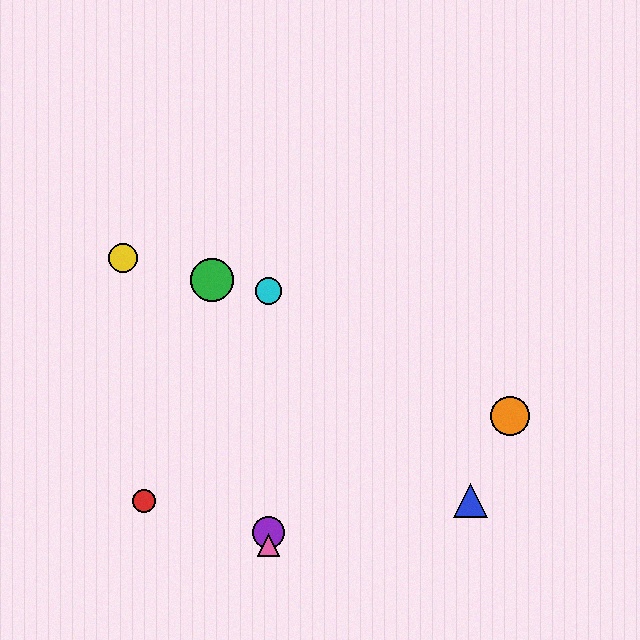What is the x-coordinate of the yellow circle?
The yellow circle is at x≈123.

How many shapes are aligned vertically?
3 shapes (the purple circle, the cyan circle, the pink triangle) are aligned vertically.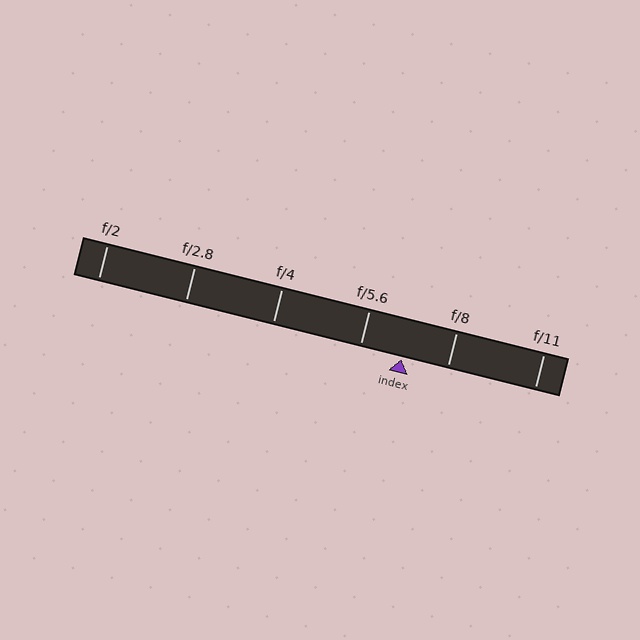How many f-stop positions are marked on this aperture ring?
There are 6 f-stop positions marked.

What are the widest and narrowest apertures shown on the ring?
The widest aperture shown is f/2 and the narrowest is f/11.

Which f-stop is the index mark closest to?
The index mark is closest to f/5.6.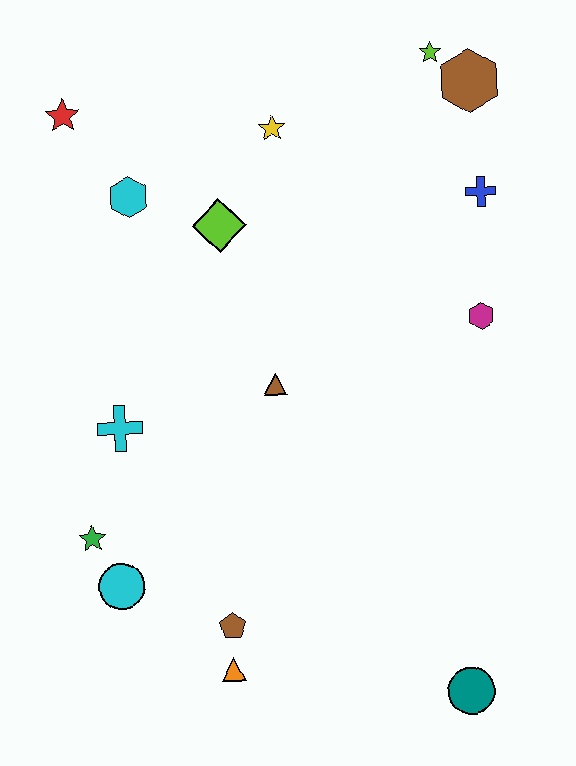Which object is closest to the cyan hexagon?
The lime diamond is closest to the cyan hexagon.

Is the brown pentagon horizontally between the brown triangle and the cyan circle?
Yes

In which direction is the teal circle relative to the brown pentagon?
The teal circle is to the right of the brown pentagon.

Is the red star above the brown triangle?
Yes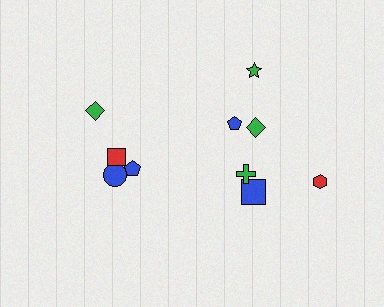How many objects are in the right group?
There are 6 objects.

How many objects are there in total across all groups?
There are 10 objects.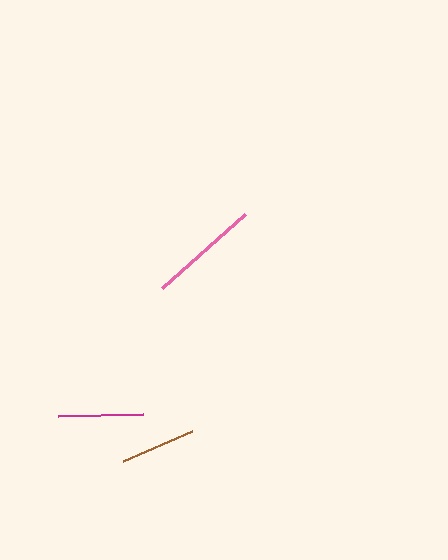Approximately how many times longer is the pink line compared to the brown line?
The pink line is approximately 1.5 times the length of the brown line.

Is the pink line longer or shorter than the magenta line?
The pink line is longer than the magenta line.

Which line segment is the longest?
The pink line is the longest at approximately 112 pixels.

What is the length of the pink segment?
The pink segment is approximately 112 pixels long.